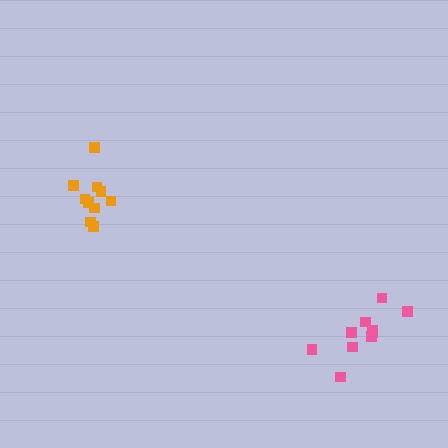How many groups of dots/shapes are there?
There are 2 groups.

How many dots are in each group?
Group 1: 10 dots, Group 2: 10 dots (20 total).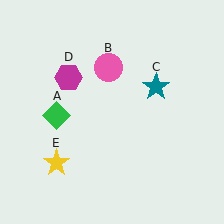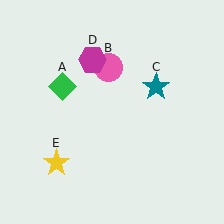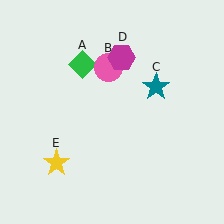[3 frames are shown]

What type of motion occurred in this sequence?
The green diamond (object A), magenta hexagon (object D) rotated clockwise around the center of the scene.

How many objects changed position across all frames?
2 objects changed position: green diamond (object A), magenta hexagon (object D).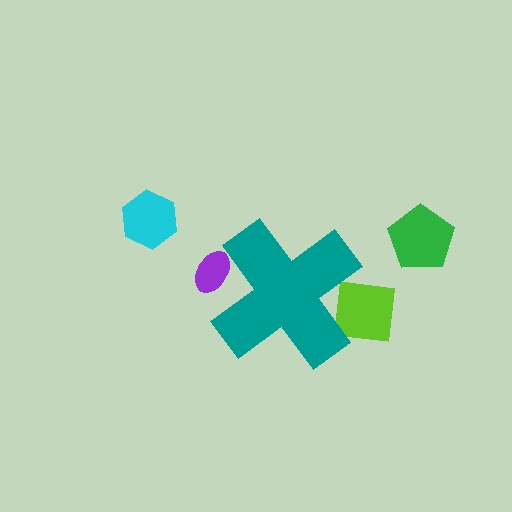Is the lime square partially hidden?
Yes, the lime square is partially hidden behind the teal cross.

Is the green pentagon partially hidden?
No, the green pentagon is fully visible.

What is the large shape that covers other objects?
A teal cross.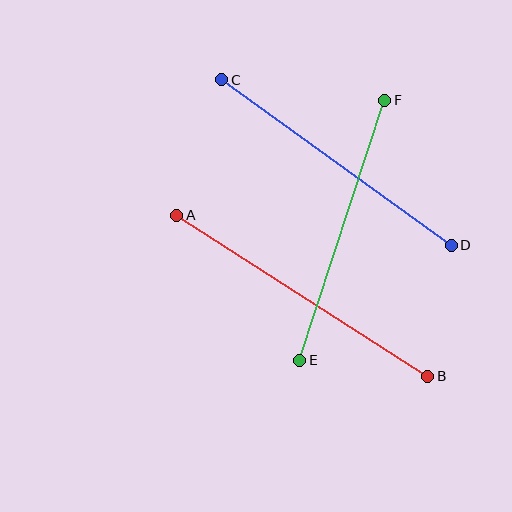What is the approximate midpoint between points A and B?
The midpoint is at approximately (302, 296) pixels.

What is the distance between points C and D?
The distance is approximately 283 pixels.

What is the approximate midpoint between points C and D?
The midpoint is at approximately (336, 163) pixels.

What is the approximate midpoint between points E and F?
The midpoint is at approximately (342, 230) pixels.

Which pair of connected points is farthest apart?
Points A and B are farthest apart.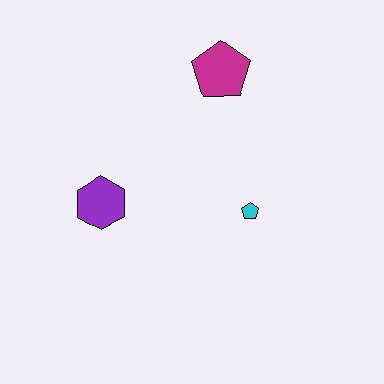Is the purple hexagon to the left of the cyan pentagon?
Yes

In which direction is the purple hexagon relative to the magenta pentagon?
The purple hexagon is below the magenta pentagon.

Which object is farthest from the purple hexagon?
The magenta pentagon is farthest from the purple hexagon.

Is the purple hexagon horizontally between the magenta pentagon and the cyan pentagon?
No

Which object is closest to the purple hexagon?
The cyan pentagon is closest to the purple hexagon.